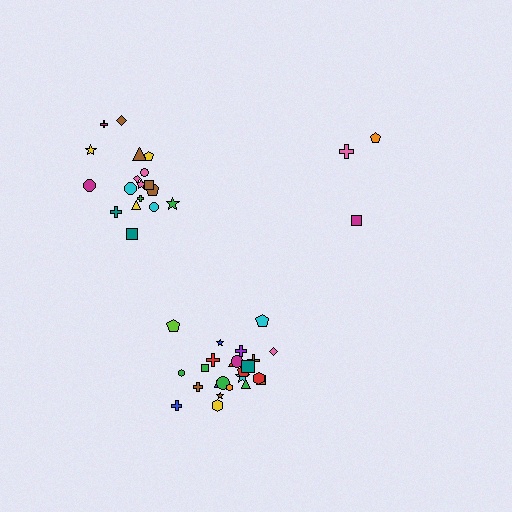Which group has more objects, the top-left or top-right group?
The top-left group.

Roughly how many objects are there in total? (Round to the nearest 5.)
Roughly 45 objects in total.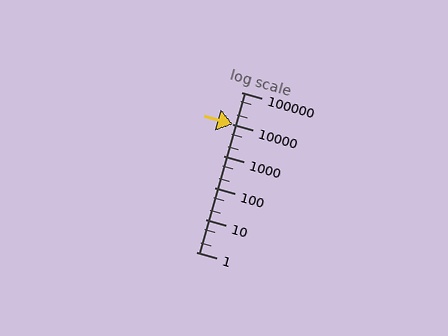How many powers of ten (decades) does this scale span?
The scale spans 5 decades, from 1 to 100000.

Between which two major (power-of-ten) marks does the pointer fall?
The pointer is between 1000 and 10000.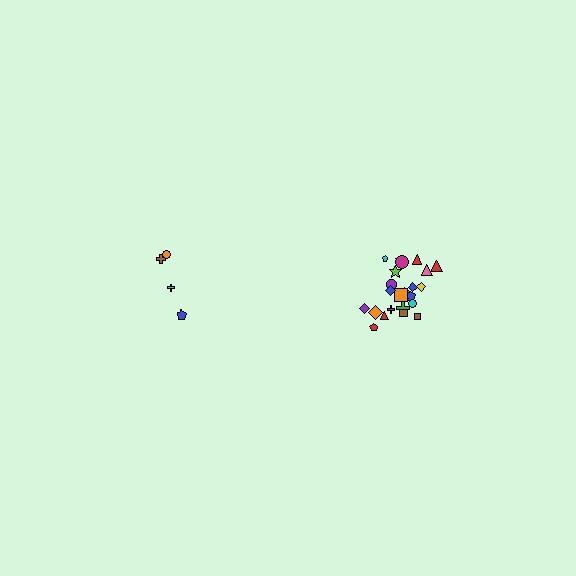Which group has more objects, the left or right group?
The right group.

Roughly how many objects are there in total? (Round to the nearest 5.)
Roughly 30 objects in total.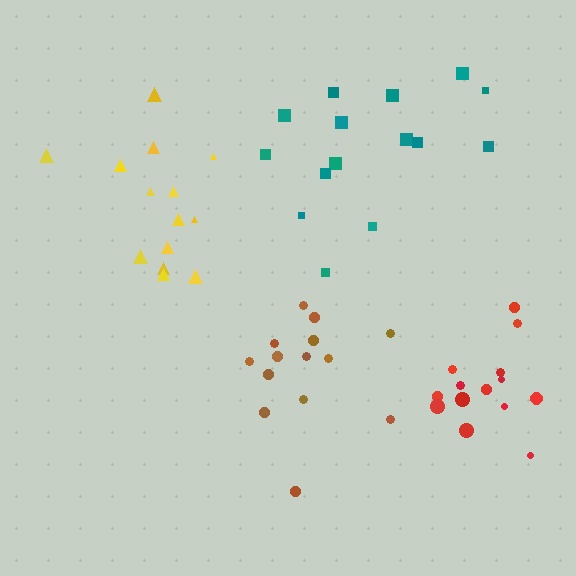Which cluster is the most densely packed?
Brown.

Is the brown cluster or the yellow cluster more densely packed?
Brown.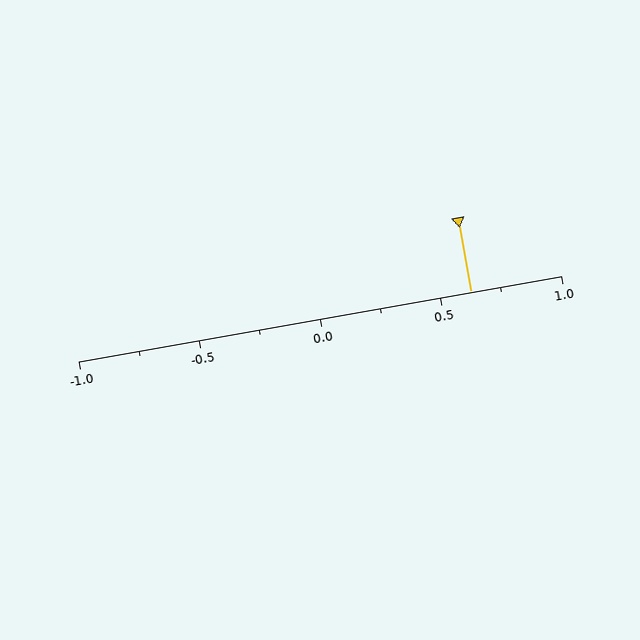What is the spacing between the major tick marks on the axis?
The major ticks are spaced 0.5 apart.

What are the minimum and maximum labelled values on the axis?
The axis runs from -1.0 to 1.0.